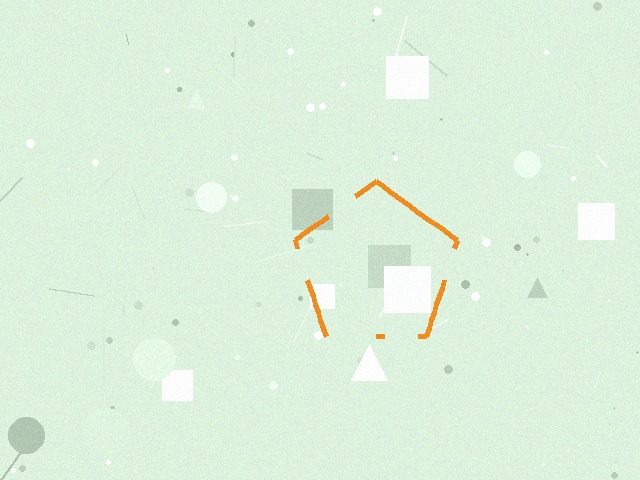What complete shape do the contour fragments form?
The contour fragments form a pentagon.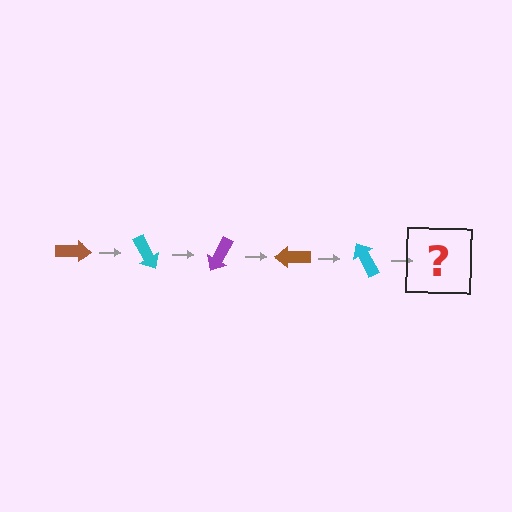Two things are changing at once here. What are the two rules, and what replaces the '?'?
The two rules are that it rotates 60 degrees each step and the color cycles through brown, cyan, and purple. The '?' should be a purple arrow, rotated 300 degrees from the start.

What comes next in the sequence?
The next element should be a purple arrow, rotated 300 degrees from the start.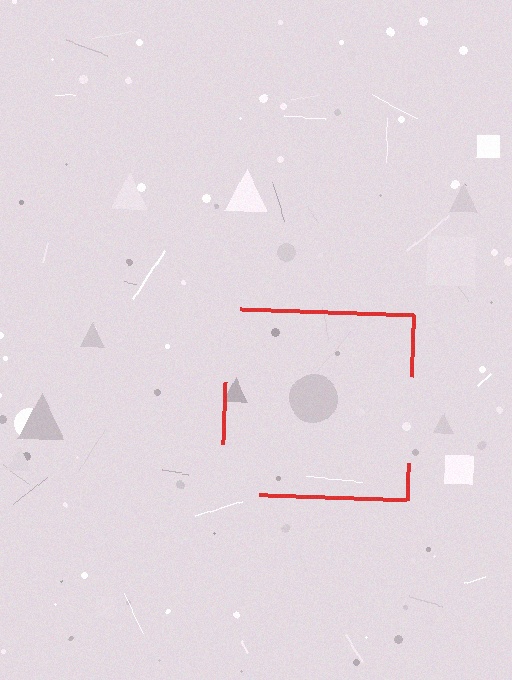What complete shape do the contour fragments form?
The contour fragments form a square.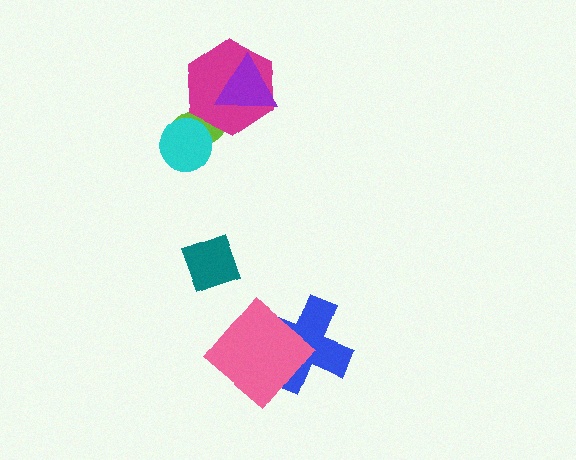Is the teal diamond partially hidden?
No, no other shape covers it.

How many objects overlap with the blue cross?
1 object overlaps with the blue cross.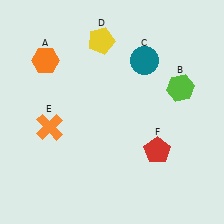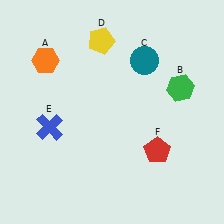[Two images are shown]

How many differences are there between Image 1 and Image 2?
There are 2 differences between the two images.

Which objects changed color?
B changed from lime to green. E changed from orange to blue.